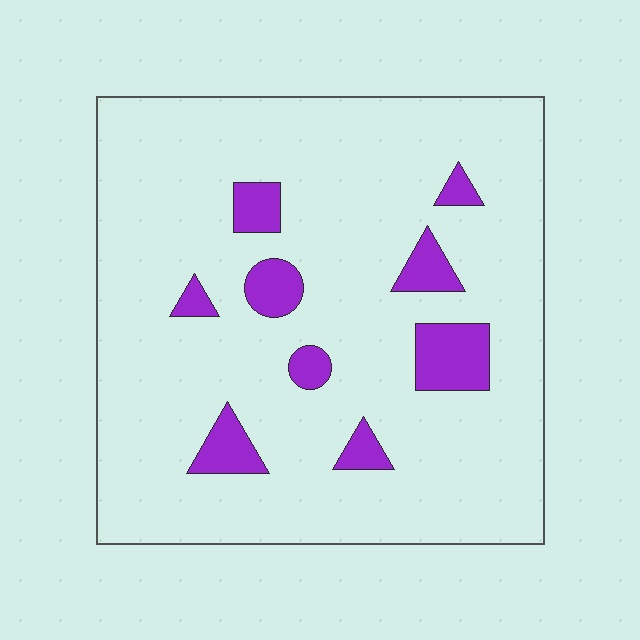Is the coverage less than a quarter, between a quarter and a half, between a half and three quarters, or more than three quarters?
Less than a quarter.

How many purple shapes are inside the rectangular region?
9.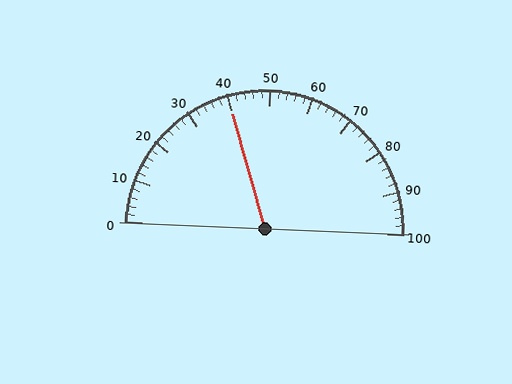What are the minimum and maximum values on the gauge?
The gauge ranges from 0 to 100.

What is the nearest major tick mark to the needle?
The nearest major tick mark is 40.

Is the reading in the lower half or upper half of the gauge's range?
The reading is in the lower half of the range (0 to 100).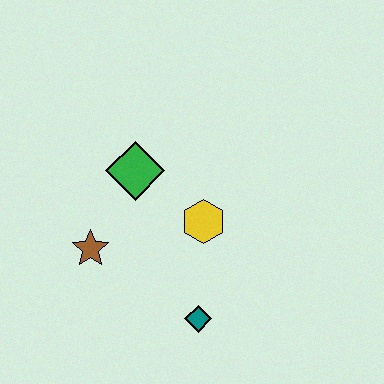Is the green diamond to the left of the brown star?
No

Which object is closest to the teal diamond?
The yellow hexagon is closest to the teal diamond.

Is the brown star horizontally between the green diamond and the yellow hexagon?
No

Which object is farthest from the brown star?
The teal diamond is farthest from the brown star.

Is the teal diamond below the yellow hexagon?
Yes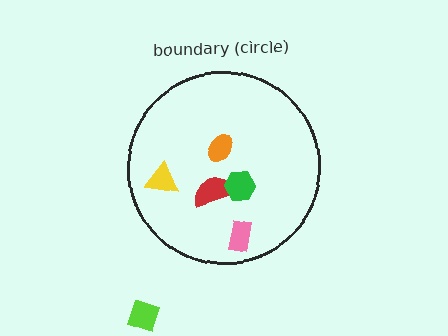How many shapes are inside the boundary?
5 inside, 1 outside.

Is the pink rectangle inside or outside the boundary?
Inside.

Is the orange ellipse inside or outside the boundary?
Inside.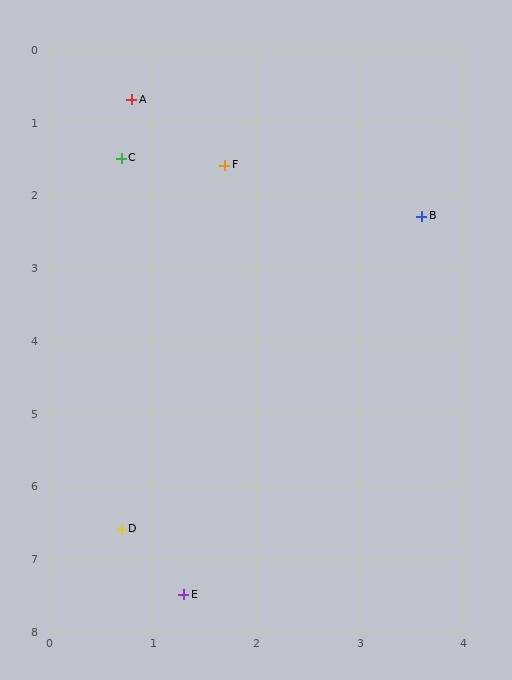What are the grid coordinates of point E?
Point E is at approximately (1.3, 7.5).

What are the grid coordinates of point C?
Point C is at approximately (0.7, 1.5).